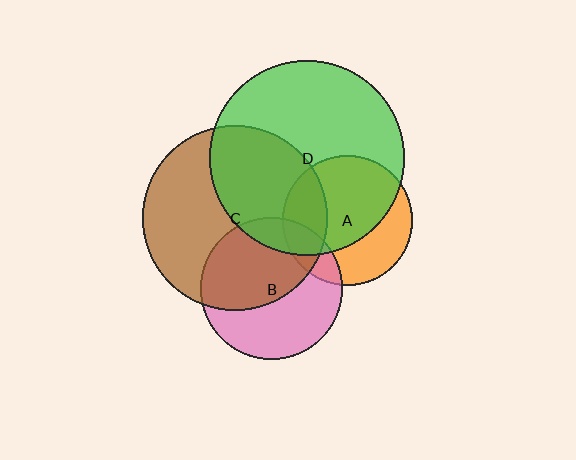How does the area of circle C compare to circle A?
Approximately 2.0 times.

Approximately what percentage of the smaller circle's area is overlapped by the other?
Approximately 40%.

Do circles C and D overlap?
Yes.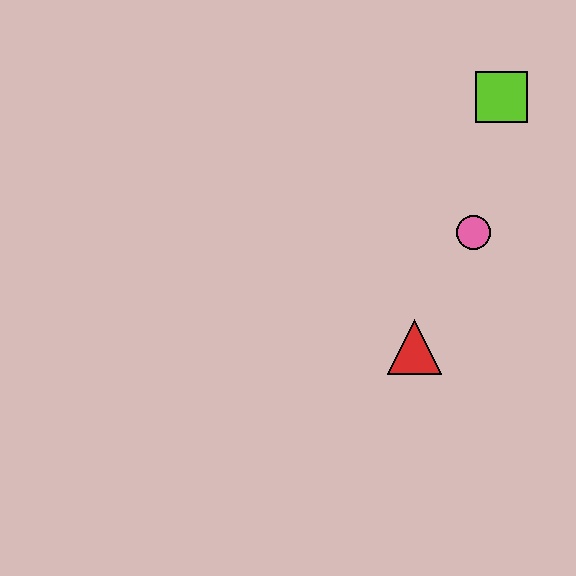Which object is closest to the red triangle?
The pink circle is closest to the red triangle.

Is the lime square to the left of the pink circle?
No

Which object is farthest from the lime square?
The red triangle is farthest from the lime square.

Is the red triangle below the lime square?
Yes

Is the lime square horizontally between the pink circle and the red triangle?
No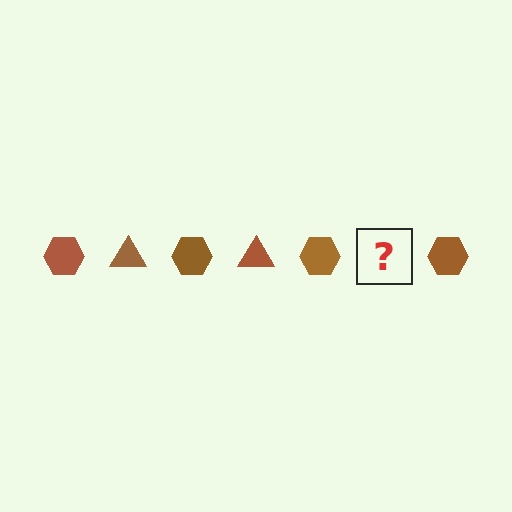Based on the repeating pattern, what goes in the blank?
The blank should be a brown triangle.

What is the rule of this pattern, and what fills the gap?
The rule is that the pattern cycles through hexagon, triangle shapes in brown. The gap should be filled with a brown triangle.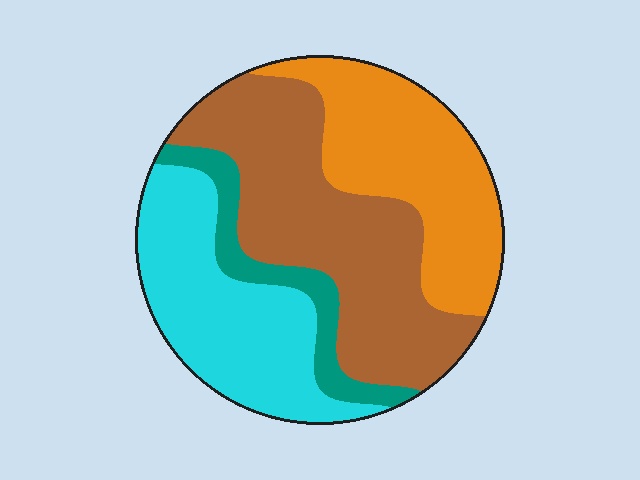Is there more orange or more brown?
Brown.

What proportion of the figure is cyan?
Cyan covers roughly 25% of the figure.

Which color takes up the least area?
Teal, at roughly 10%.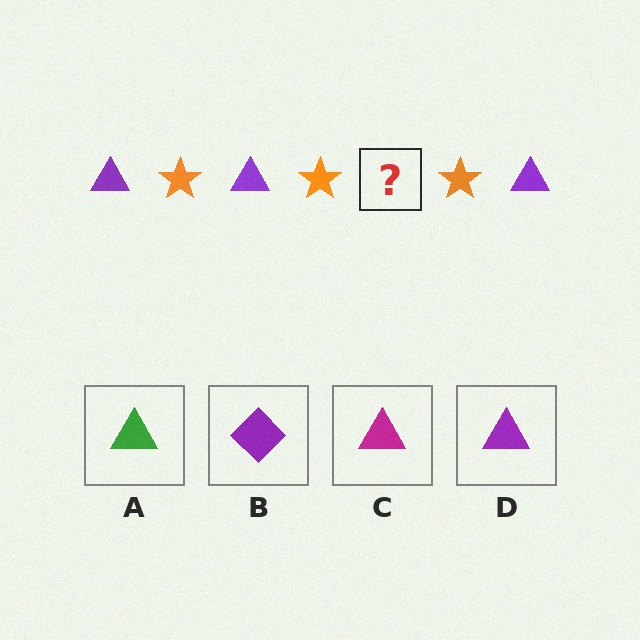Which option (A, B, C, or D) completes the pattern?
D.